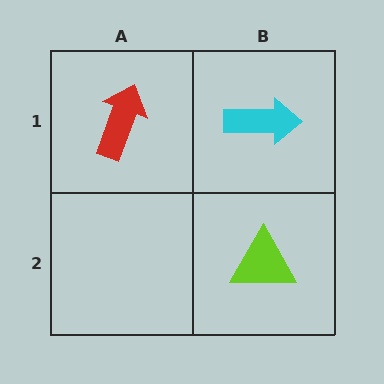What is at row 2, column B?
A lime triangle.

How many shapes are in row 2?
1 shape.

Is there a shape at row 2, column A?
No, that cell is empty.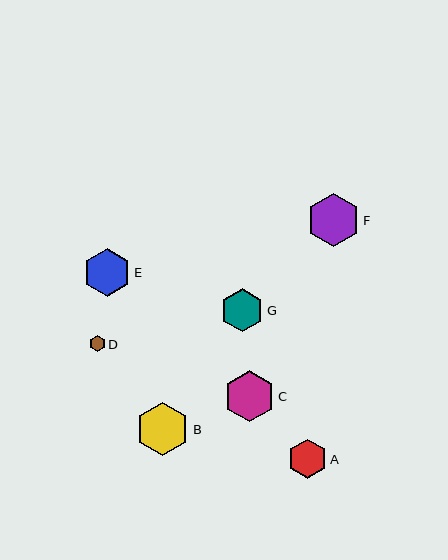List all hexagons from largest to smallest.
From largest to smallest: B, F, C, E, G, A, D.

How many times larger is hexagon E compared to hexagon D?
Hexagon E is approximately 2.9 times the size of hexagon D.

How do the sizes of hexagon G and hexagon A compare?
Hexagon G and hexagon A are approximately the same size.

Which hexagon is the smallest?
Hexagon D is the smallest with a size of approximately 16 pixels.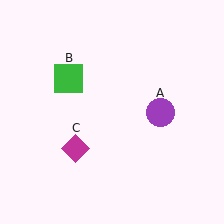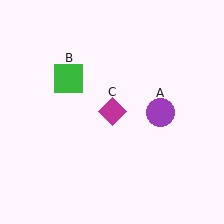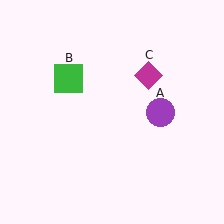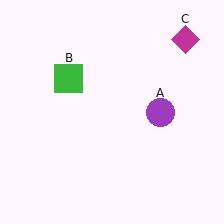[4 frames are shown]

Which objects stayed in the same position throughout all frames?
Purple circle (object A) and green square (object B) remained stationary.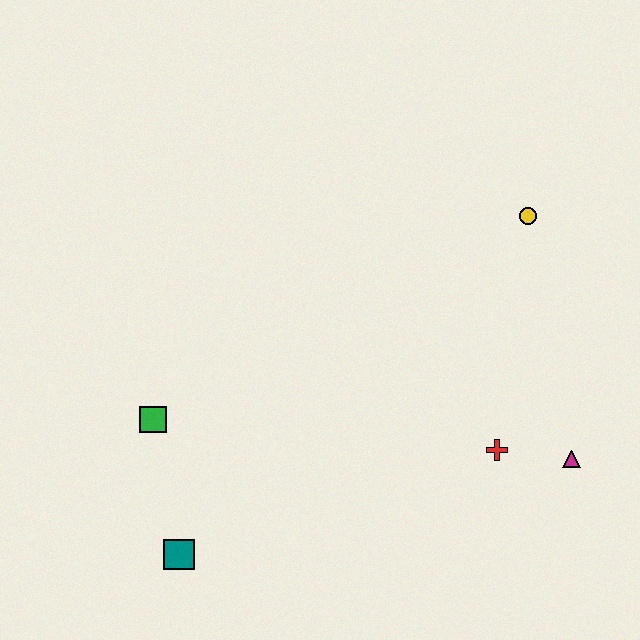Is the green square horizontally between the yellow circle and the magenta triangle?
No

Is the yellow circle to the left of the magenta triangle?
Yes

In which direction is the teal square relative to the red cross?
The teal square is to the left of the red cross.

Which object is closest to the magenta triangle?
The red cross is closest to the magenta triangle.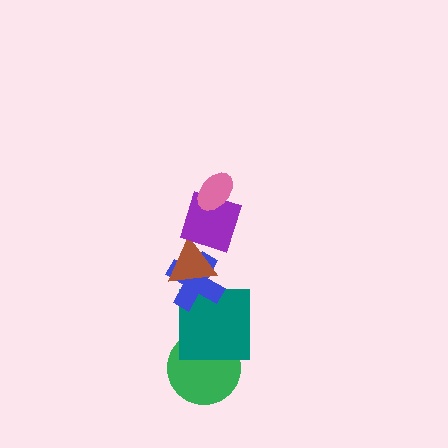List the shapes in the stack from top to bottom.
From top to bottom: the pink ellipse, the purple square, the brown triangle, the blue cross, the teal square, the green circle.